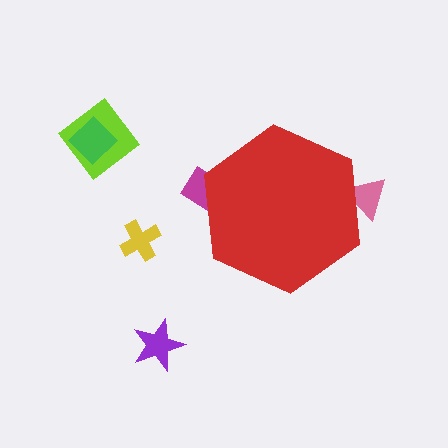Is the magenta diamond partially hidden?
Yes, the magenta diamond is partially hidden behind the red hexagon.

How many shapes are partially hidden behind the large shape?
2 shapes are partially hidden.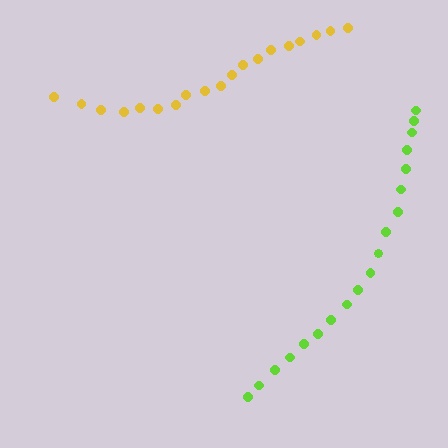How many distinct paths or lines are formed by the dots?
There are 2 distinct paths.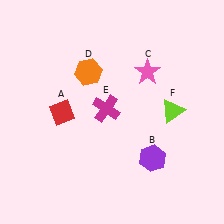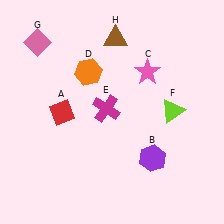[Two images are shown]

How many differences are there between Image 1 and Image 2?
There are 2 differences between the two images.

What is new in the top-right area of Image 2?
A brown triangle (H) was added in the top-right area of Image 2.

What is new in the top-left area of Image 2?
A pink diamond (G) was added in the top-left area of Image 2.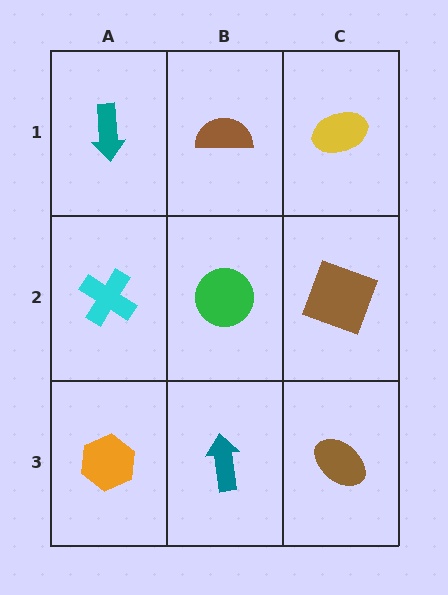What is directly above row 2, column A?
A teal arrow.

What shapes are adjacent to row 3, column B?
A green circle (row 2, column B), an orange hexagon (row 3, column A), a brown ellipse (row 3, column C).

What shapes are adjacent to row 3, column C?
A brown square (row 2, column C), a teal arrow (row 3, column B).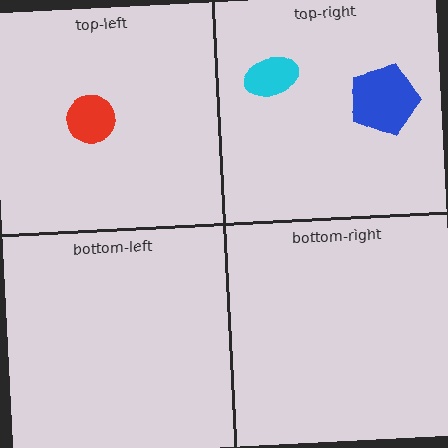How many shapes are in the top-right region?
2.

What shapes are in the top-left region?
The red circle.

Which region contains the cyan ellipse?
The top-right region.